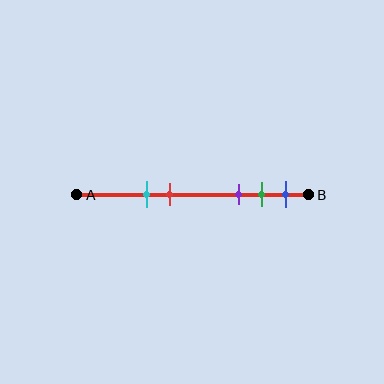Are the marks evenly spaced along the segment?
No, the marks are not evenly spaced.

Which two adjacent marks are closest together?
The green and blue marks are the closest adjacent pair.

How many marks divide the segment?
There are 5 marks dividing the segment.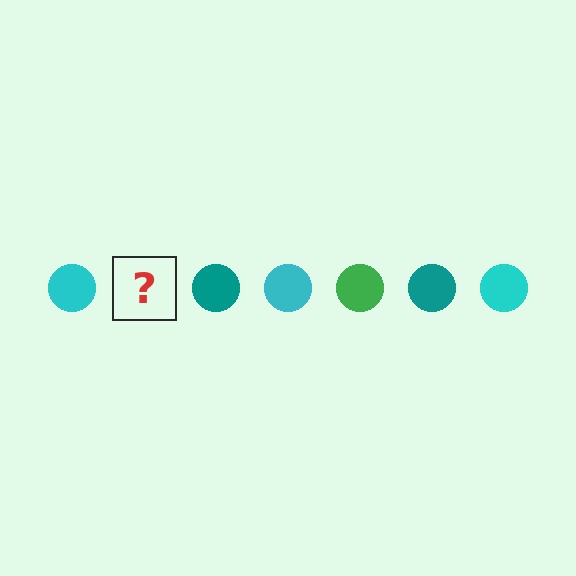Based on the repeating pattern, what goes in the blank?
The blank should be a green circle.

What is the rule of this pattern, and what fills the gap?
The rule is that the pattern cycles through cyan, green, teal circles. The gap should be filled with a green circle.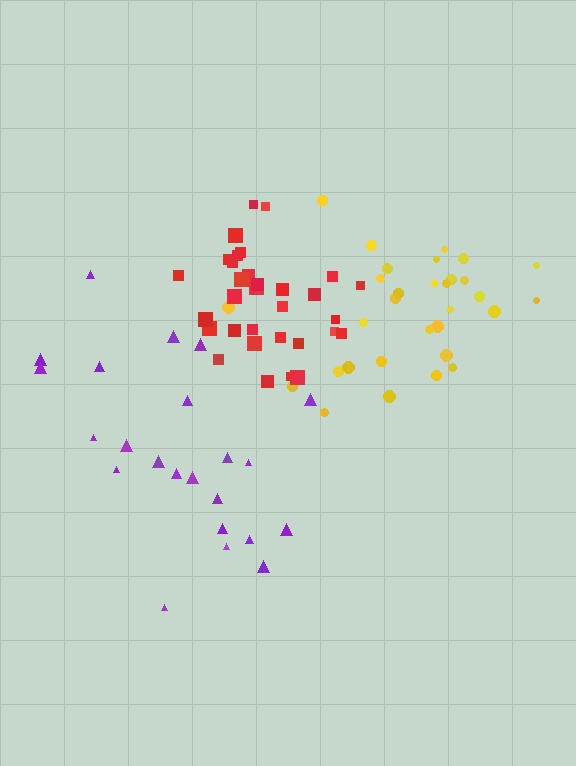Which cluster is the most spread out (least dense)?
Purple.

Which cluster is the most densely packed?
Red.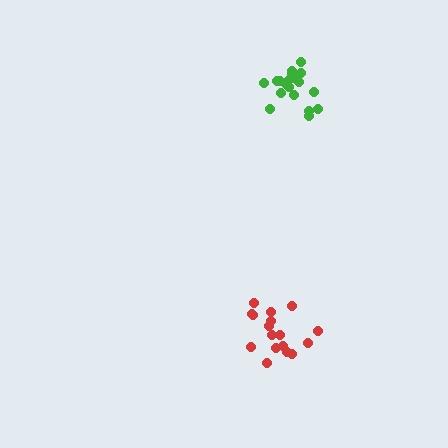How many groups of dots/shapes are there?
There are 2 groups.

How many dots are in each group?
Group 1: 17 dots, Group 2: 21 dots (38 total).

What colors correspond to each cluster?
The clusters are colored: red, green.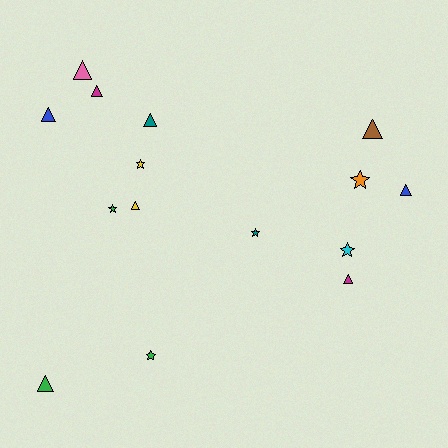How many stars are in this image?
There are 6 stars.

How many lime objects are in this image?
There are no lime objects.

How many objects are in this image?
There are 15 objects.